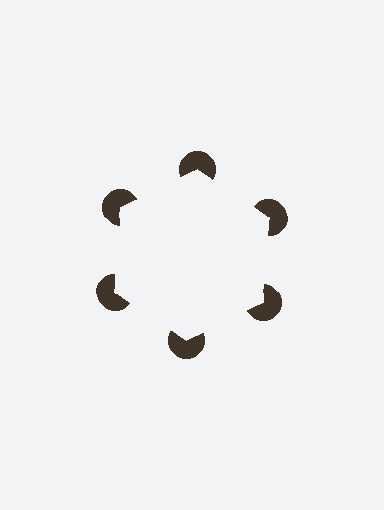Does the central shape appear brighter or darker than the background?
It typically appears slightly brighter than the background, even though no actual brightness change is drawn.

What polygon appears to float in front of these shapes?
An illusory hexagon — its edges are inferred from the aligned wedge cuts in the pac-man discs, not physically drawn.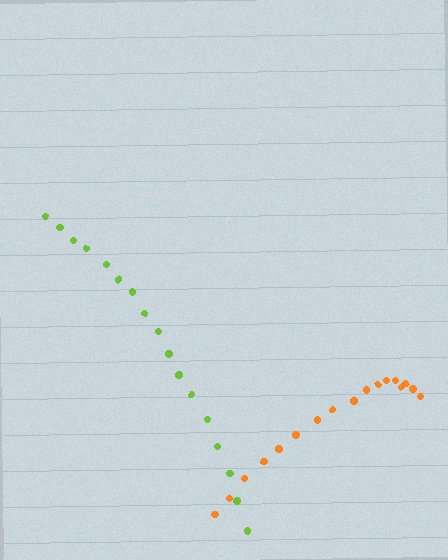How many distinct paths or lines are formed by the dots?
There are 2 distinct paths.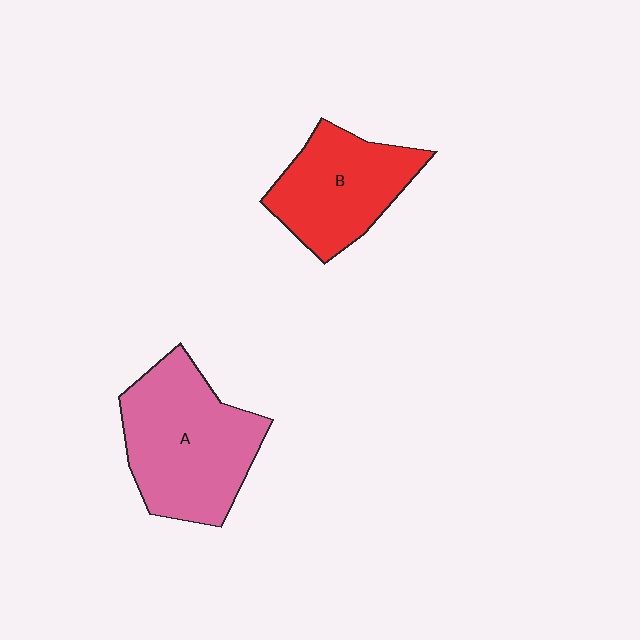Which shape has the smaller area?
Shape B (red).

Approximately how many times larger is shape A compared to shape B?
Approximately 1.3 times.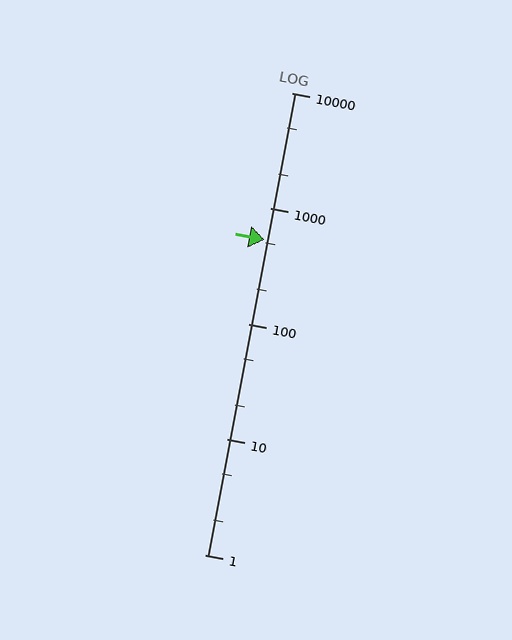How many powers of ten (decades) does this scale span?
The scale spans 4 decades, from 1 to 10000.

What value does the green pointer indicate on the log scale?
The pointer indicates approximately 530.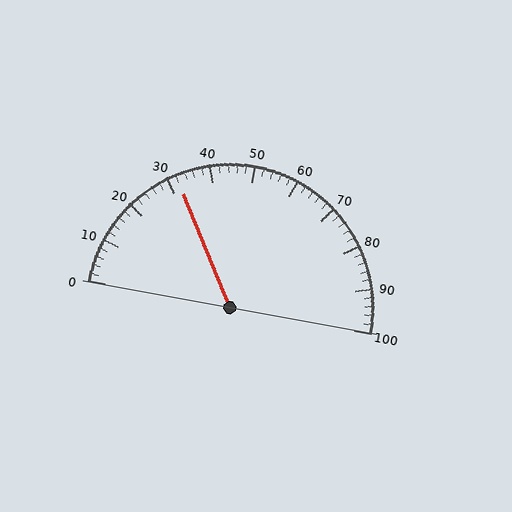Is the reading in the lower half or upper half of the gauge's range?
The reading is in the lower half of the range (0 to 100).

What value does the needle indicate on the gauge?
The needle indicates approximately 32.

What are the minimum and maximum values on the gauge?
The gauge ranges from 0 to 100.